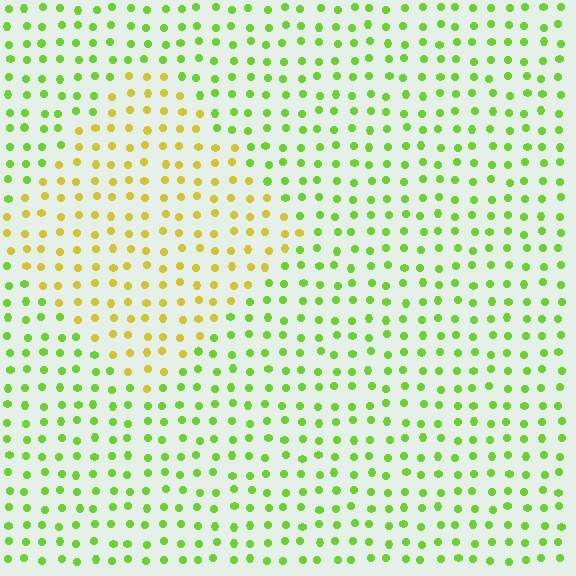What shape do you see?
I see a diamond.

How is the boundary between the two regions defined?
The boundary is defined purely by a slight shift in hue (about 45 degrees). Spacing, size, and orientation are identical on both sides.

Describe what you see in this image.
The image is filled with small lime elements in a uniform arrangement. A diamond-shaped region is visible where the elements are tinted to a slightly different hue, forming a subtle color boundary.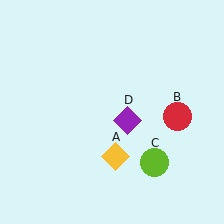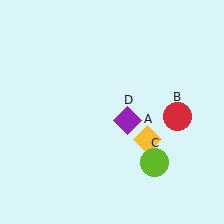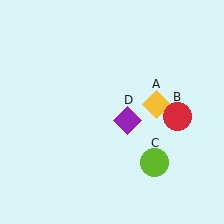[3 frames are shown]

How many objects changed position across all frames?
1 object changed position: yellow diamond (object A).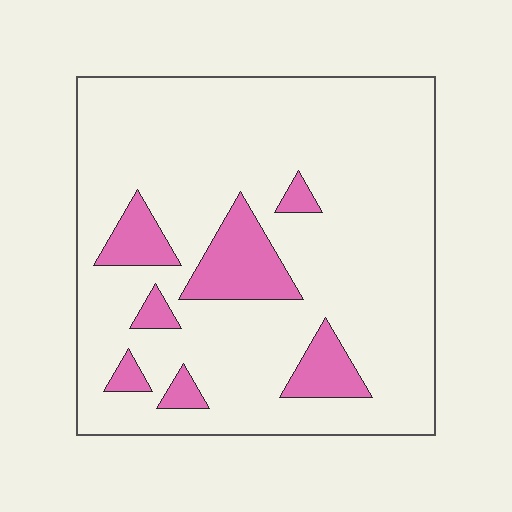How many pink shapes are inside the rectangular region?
7.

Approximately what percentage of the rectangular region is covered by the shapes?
Approximately 15%.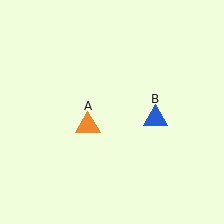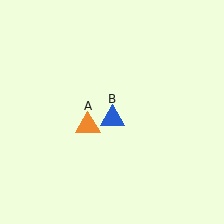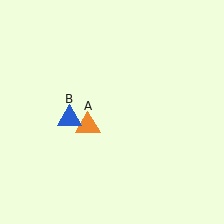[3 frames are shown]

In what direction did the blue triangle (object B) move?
The blue triangle (object B) moved left.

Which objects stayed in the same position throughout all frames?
Orange triangle (object A) remained stationary.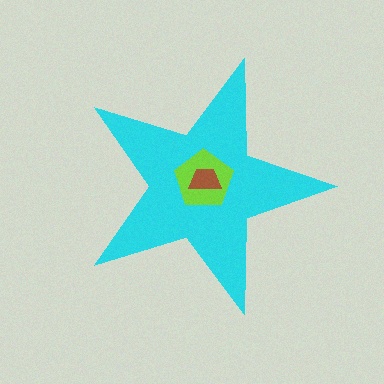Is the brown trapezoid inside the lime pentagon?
Yes.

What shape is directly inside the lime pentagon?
The brown trapezoid.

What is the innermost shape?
The brown trapezoid.